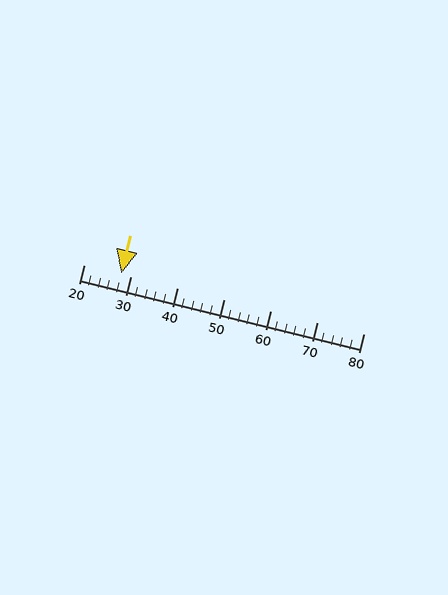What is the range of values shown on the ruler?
The ruler shows values from 20 to 80.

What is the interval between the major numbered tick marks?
The major tick marks are spaced 10 units apart.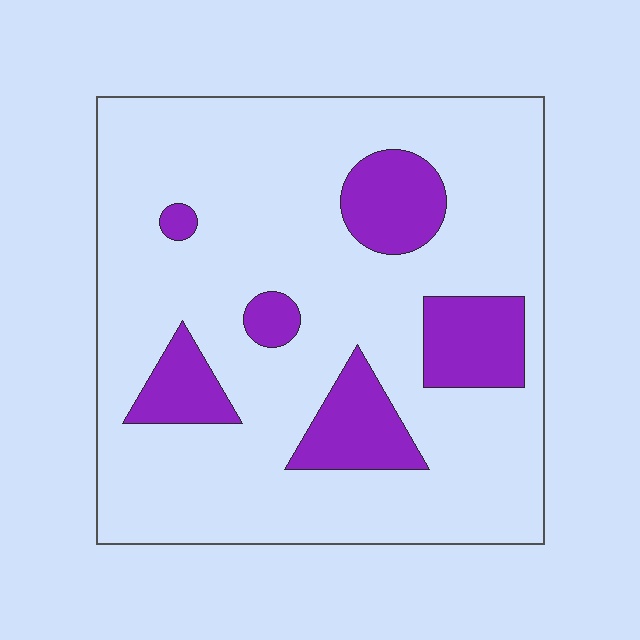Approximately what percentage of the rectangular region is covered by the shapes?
Approximately 20%.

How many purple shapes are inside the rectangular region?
6.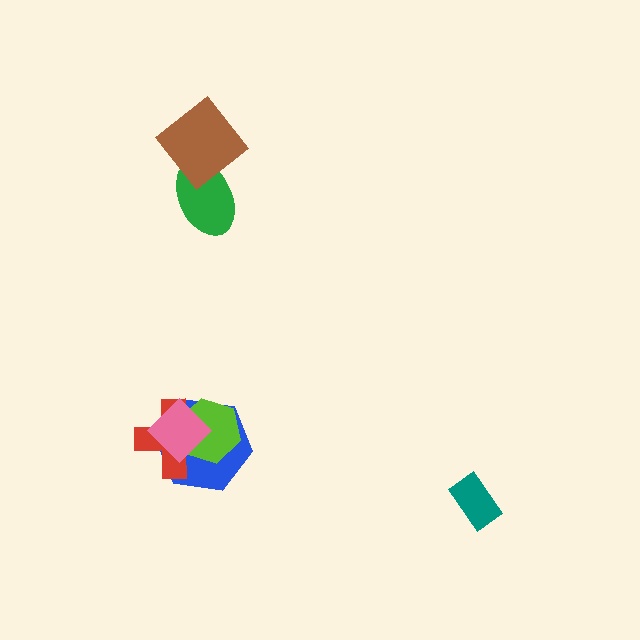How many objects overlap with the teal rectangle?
0 objects overlap with the teal rectangle.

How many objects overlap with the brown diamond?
1 object overlaps with the brown diamond.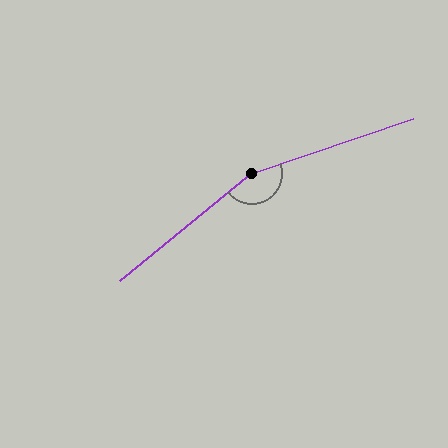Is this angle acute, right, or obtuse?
It is obtuse.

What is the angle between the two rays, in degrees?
Approximately 160 degrees.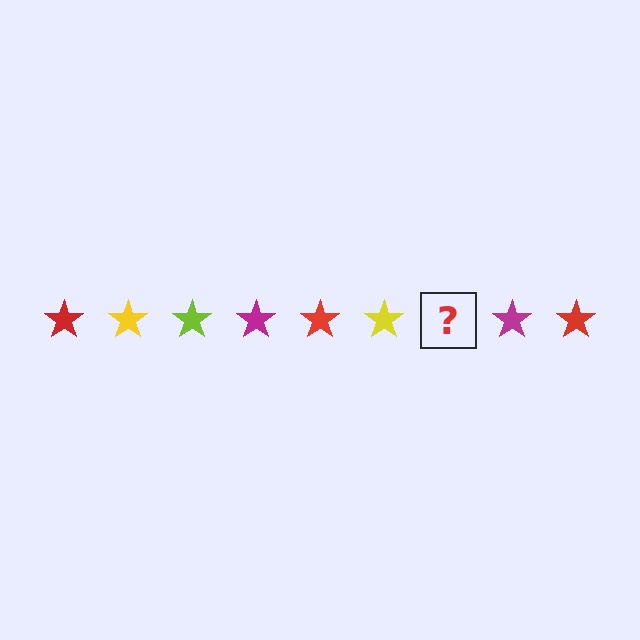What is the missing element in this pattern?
The missing element is a lime star.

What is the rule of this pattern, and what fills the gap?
The rule is that the pattern cycles through red, yellow, lime, magenta stars. The gap should be filled with a lime star.